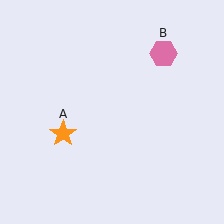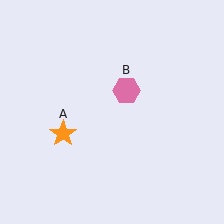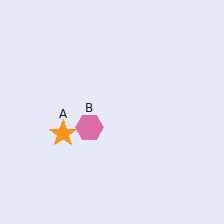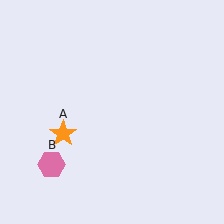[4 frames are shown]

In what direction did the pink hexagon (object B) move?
The pink hexagon (object B) moved down and to the left.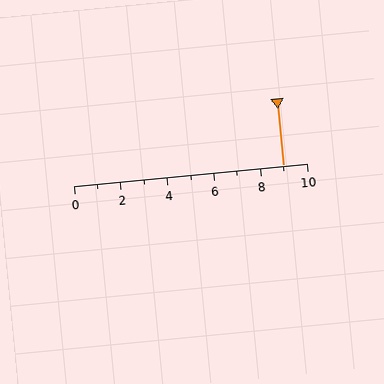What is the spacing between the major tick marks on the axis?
The major ticks are spaced 2 apart.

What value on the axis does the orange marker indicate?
The marker indicates approximately 9.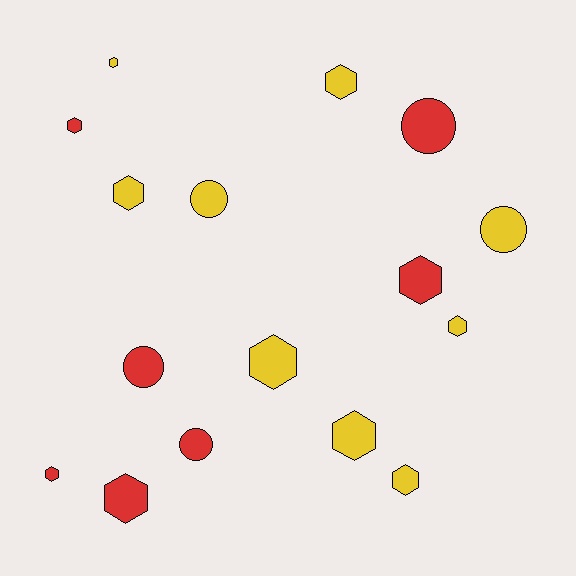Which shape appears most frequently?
Hexagon, with 11 objects.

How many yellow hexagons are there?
There are 7 yellow hexagons.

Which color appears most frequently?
Yellow, with 9 objects.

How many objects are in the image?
There are 16 objects.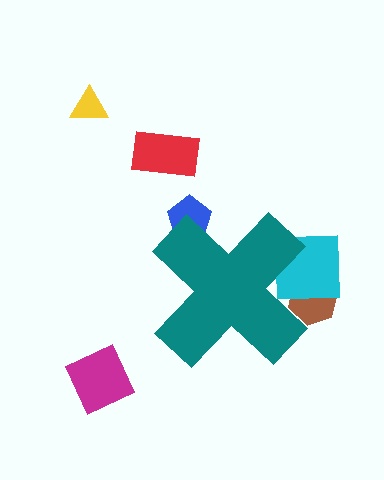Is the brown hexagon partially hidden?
Yes, the brown hexagon is partially hidden behind the teal cross.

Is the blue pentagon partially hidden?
Yes, the blue pentagon is partially hidden behind the teal cross.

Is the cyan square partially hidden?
Yes, the cyan square is partially hidden behind the teal cross.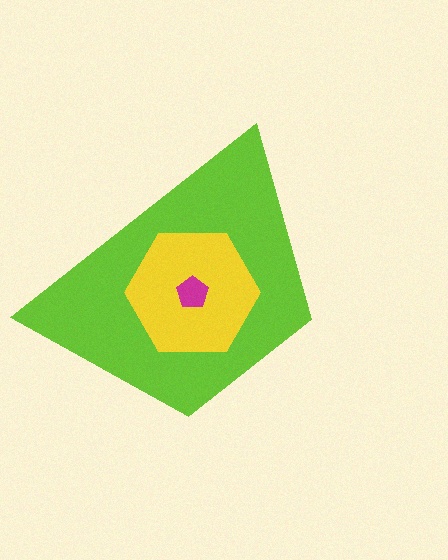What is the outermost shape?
The lime trapezoid.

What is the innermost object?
The magenta pentagon.